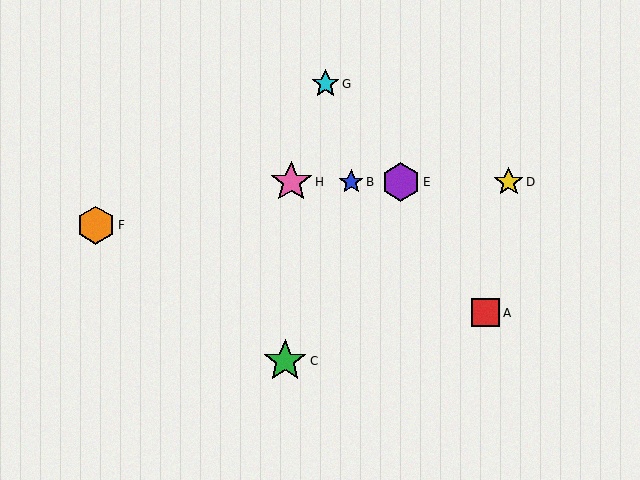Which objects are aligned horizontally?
Objects B, D, E, H are aligned horizontally.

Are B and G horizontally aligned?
No, B is at y≈182 and G is at y≈84.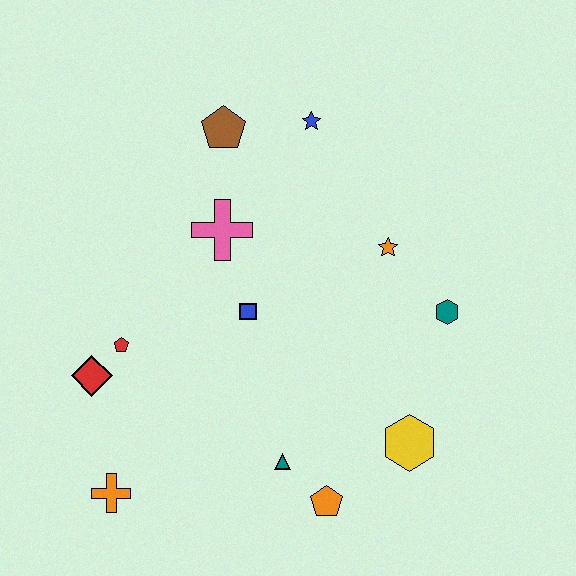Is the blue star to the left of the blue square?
No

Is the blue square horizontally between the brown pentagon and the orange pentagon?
Yes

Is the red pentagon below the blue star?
Yes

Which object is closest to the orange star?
The teal hexagon is closest to the orange star.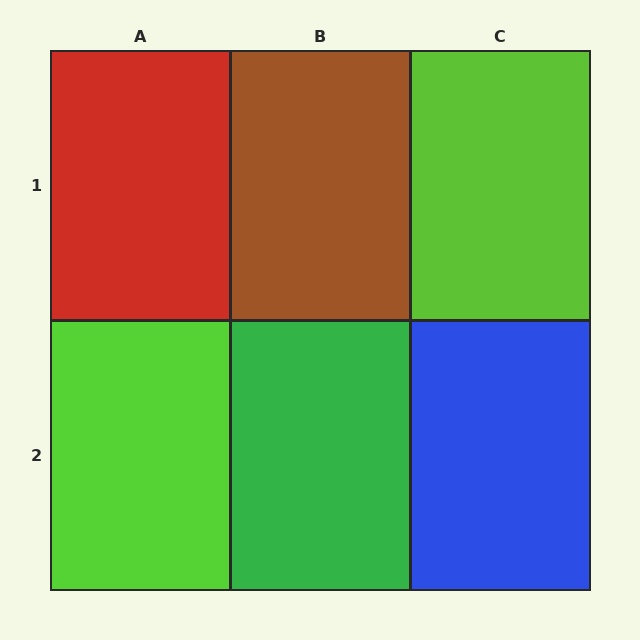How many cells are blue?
1 cell is blue.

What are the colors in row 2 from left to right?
Lime, green, blue.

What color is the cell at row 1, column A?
Red.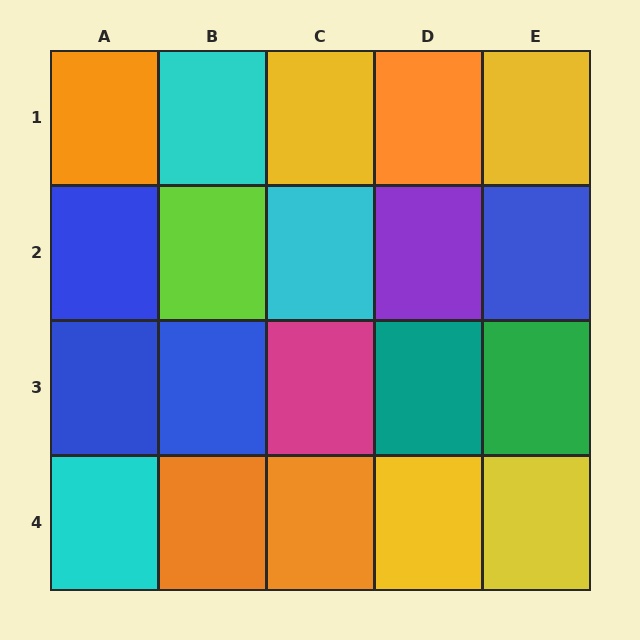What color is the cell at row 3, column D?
Teal.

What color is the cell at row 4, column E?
Yellow.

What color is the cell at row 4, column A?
Cyan.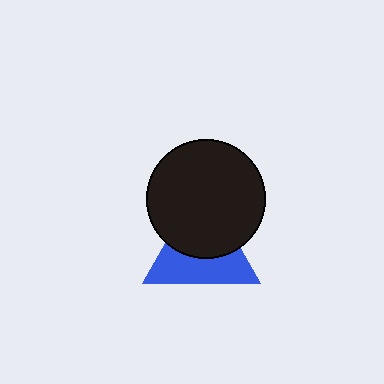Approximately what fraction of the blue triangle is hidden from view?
Roughly 51% of the blue triangle is hidden behind the black circle.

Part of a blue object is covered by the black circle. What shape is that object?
It is a triangle.